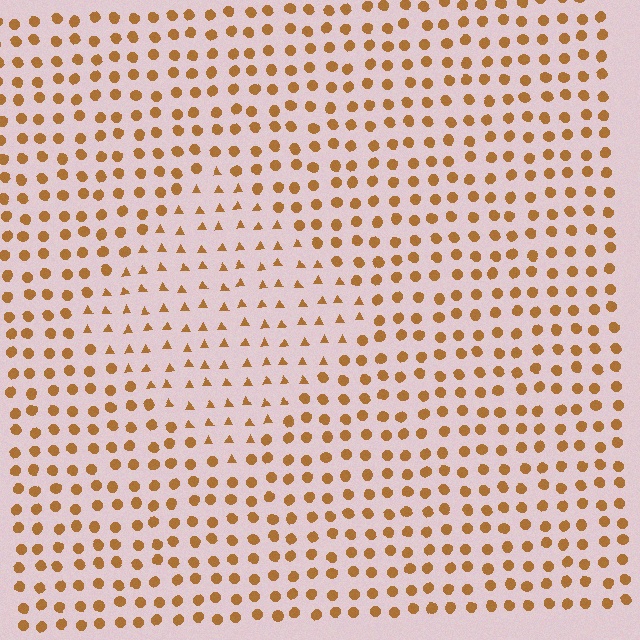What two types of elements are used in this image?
The image uses triangles inside the diamond region and circles outside it.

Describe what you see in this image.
The image is filled with small brown elements arranged in a uniform grid. A diamond-shaped region contains triangles, while the surrounding area contains circles. The boundary is defined purely by the change in element shape.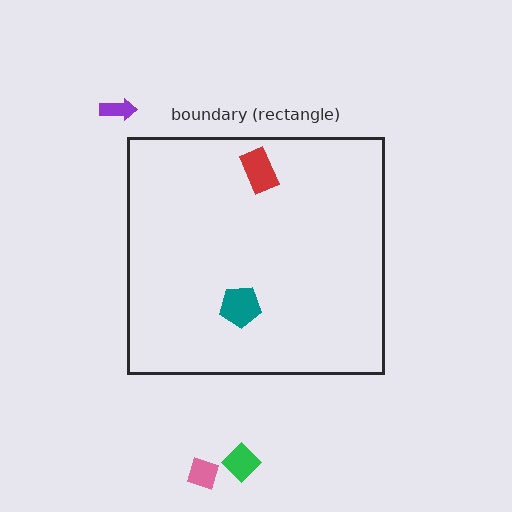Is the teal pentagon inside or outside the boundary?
Inside.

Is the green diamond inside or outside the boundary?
Outside.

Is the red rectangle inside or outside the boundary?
Inside.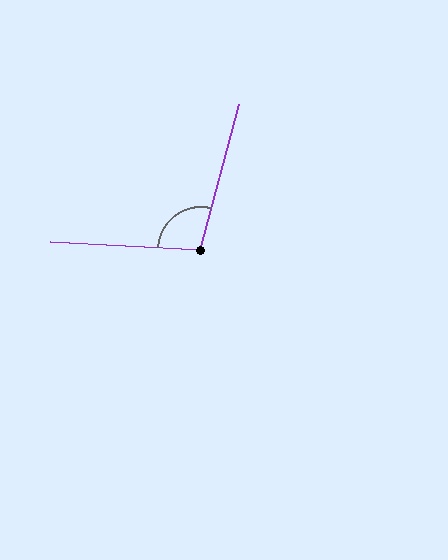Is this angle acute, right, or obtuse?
It is obtuse.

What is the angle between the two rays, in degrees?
Approximately 102 degrees.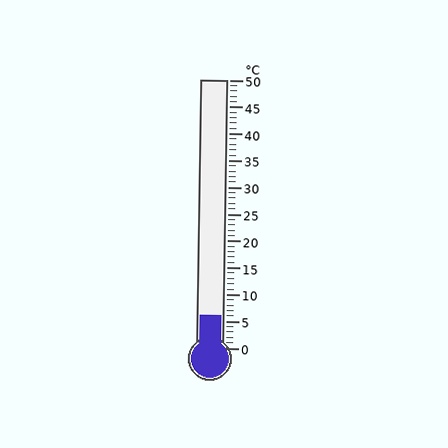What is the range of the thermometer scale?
The thermometer scale ranges from 0°C to 50°C.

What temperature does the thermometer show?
The thermometer shows approximately 6°C.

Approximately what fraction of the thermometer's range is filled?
The thermometer is filled to approximately 10% of its range.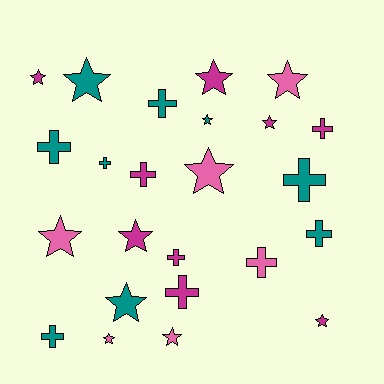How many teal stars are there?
There are 3 teal stars.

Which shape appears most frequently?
Star, with 13 objects.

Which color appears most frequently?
Magenta, with 9 objects.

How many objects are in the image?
There are 24 objects.